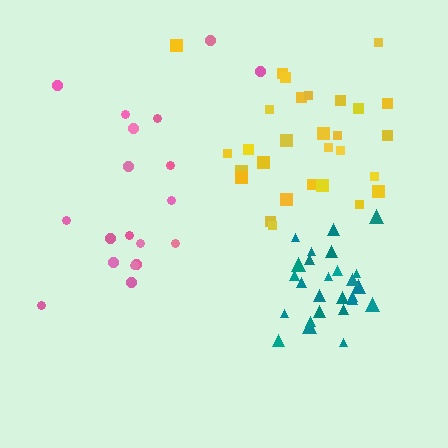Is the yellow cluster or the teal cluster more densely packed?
Teal.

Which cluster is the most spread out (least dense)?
Pink.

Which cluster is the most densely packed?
Teal.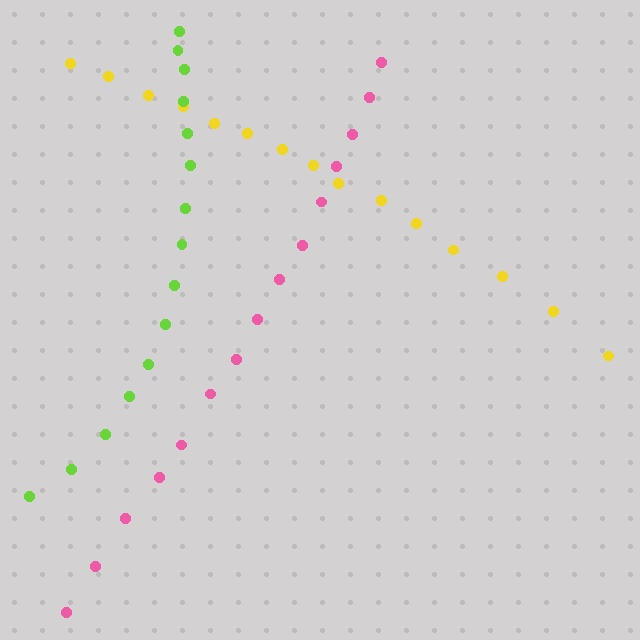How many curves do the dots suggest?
There are 3 distinct paths.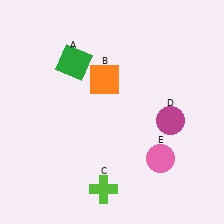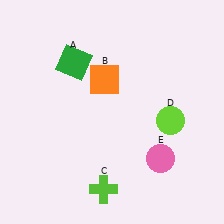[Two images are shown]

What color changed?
The circle (D) changed from magenta in Image 1 to lime in Image 2.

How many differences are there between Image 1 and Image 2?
There is 1 difference between the two images.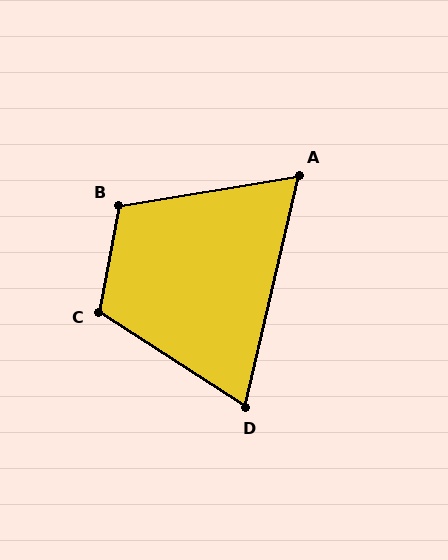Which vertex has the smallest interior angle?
A, at approximately 67 degrees.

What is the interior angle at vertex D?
Approximately 70 degrees (acute).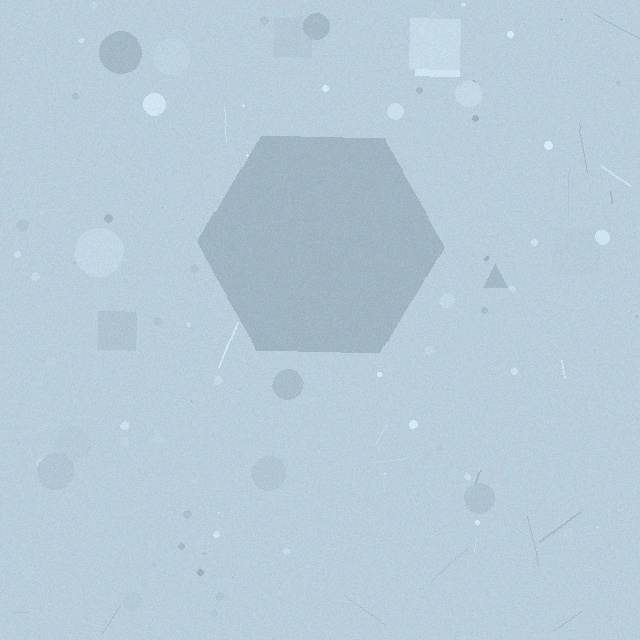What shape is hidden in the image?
A hexagon is hidden in the image.